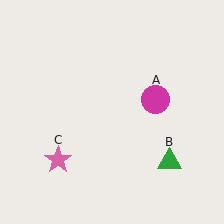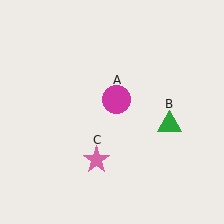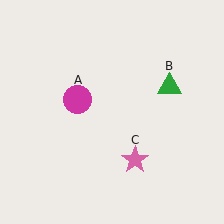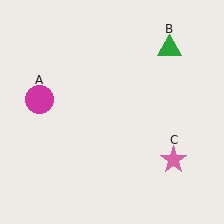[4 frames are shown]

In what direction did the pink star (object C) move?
The pink star (object C) moved right.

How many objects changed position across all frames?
3 objects changed position: magenta circle (object A), green triangle (object B), pink star (object C).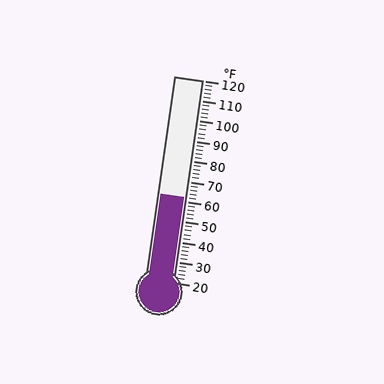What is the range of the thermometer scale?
The thermometer scale ranges from 20°F to 120°F.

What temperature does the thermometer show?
The thermometer shows approximately 62°F.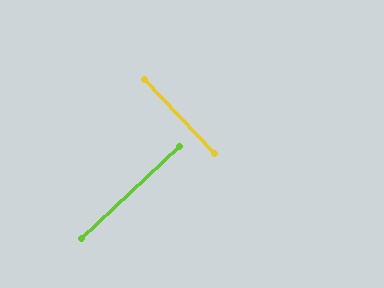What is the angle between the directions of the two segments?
Approximately 90 degrees.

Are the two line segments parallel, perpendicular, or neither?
Perpendicular — they meet at approximately 90°.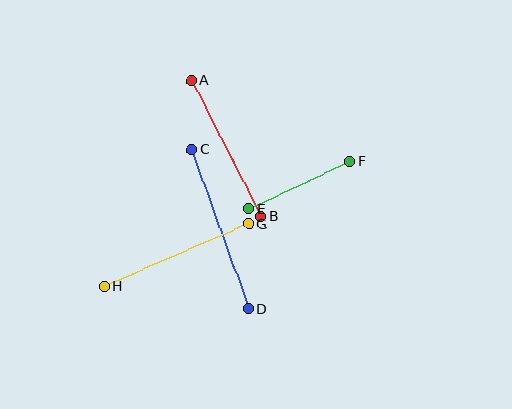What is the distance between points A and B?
The distance is approximately 152 pixels.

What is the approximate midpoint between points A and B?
The midpoint is at approximately (226, 148) pixels.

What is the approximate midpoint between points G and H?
The midpoint is at approximately (176, 255) pixels.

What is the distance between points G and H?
The distance is approximately 158 pixels.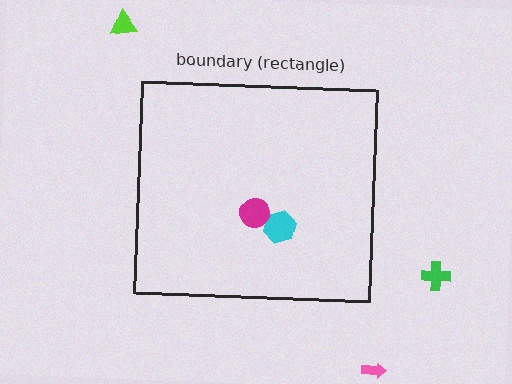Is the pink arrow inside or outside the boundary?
Outside.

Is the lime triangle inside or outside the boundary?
Outside.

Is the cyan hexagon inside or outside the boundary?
Inside.